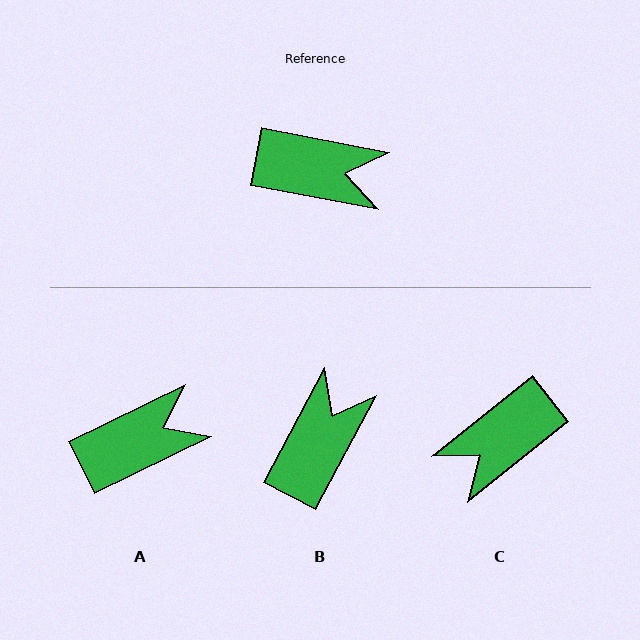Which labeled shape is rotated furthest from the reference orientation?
C, about 130 degrees away.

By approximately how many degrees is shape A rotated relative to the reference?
Approximately 37 degrees counter-clockwise.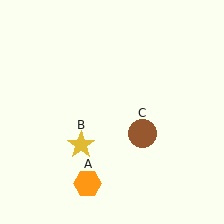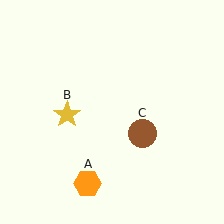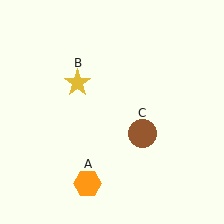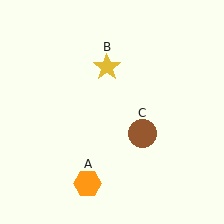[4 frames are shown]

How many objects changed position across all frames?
1 object changed position: yellow star (object B).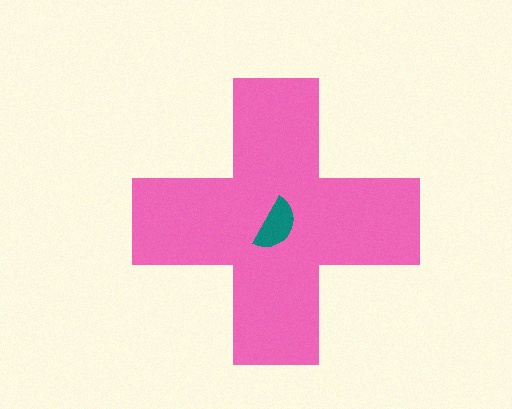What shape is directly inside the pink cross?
The teal semicircle.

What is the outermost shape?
The pink cross.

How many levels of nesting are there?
2.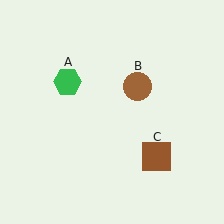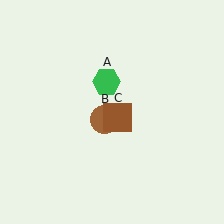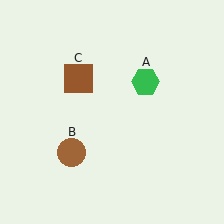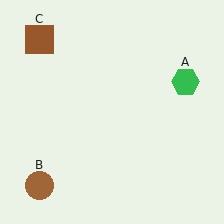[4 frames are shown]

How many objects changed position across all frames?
3 objects changed position: green hexagon (object A), brown circle (object B), brown square (object C).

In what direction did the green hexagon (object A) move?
The green hexagon (object A) moved right.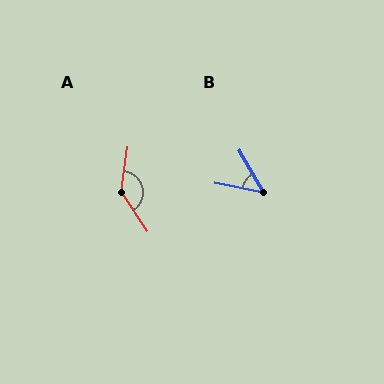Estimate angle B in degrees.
Approximately 49 degrees.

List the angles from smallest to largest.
B (49°), A (139°).